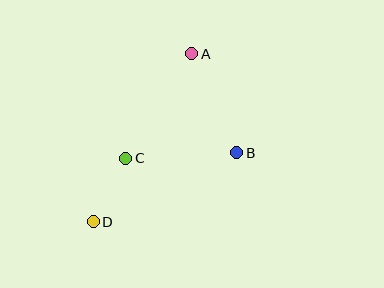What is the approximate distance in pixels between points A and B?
The distance between A and B is approximately 109 pixels.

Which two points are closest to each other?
Points C and D are closest to each other.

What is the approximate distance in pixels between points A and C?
The distance between A and C is approximately 124 pixels.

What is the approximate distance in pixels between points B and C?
The distance between B and C is approximately 111 pixels.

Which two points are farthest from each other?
Points A and D are farthest from each other.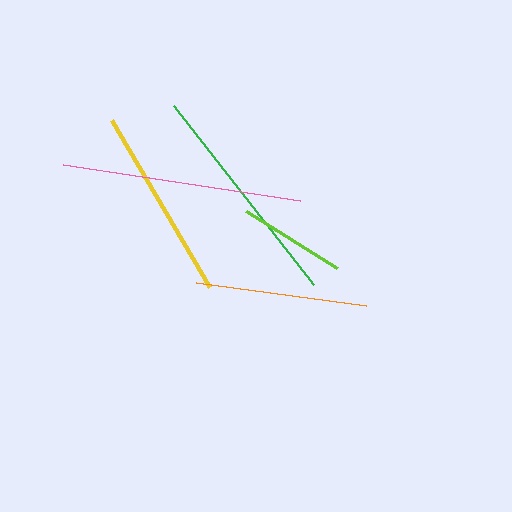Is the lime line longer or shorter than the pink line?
The pink line is longer than the lime line.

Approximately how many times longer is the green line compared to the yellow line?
The green line is approximately 1.2 times the length of the yellow line.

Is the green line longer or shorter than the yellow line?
The green line is longer than the yellow line.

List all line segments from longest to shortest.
From longest to shortest: pink, green, yellow, orange, lime.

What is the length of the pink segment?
The pink segment is approximately 240 pixels long.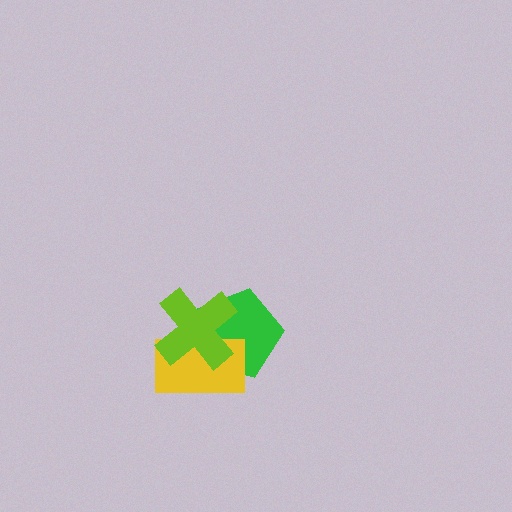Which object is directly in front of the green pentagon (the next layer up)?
The yellow rectangle is directly in front of the green pentagon.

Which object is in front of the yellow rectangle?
The lime cross is in front of the yellow rectangle.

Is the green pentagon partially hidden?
Yes, it is partially covered by another shape.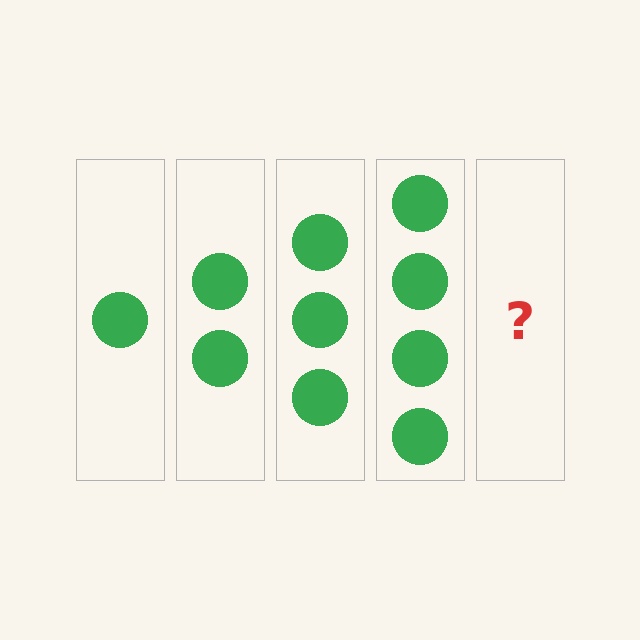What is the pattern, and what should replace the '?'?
The pattern is that each step adds one more circle. The '?' should be 5 circles.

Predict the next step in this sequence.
The next step is 5 circles.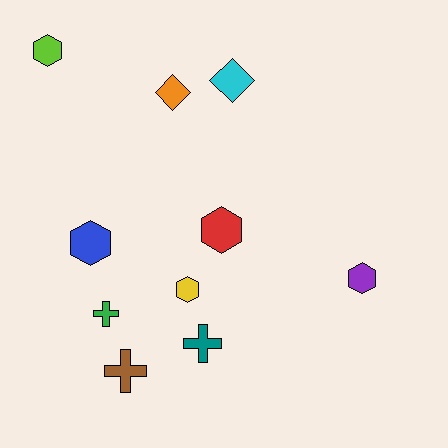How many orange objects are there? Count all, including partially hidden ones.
There is 1 orange object.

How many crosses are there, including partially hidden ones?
There are 3 crosses.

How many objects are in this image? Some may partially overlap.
There are 10 objects.